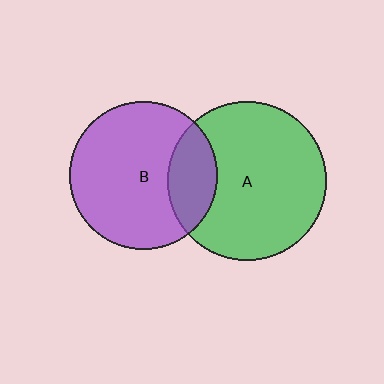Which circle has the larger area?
Circle A (green).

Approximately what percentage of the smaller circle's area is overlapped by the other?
Approximately 25%.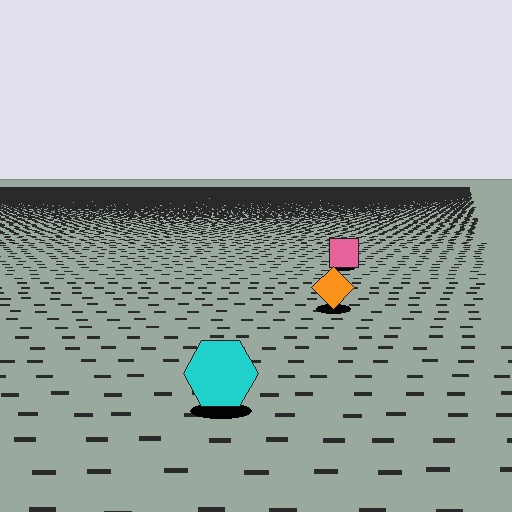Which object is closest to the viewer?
The cyan hexagon is closest. The texture marks near it are larger and more spread out.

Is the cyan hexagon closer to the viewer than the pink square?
Yes. The cyan hexagon is closer — you can tell from the texture gradient: the ground texture is coarser near it.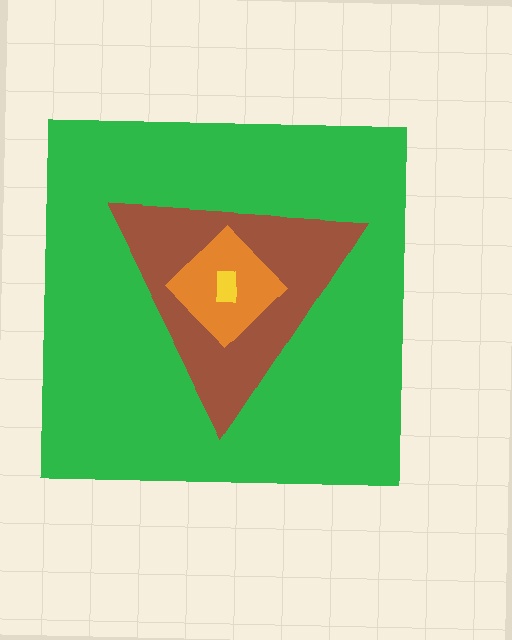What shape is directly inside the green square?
The brown triangle.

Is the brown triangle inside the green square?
Yes.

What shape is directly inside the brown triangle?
The orange diamond.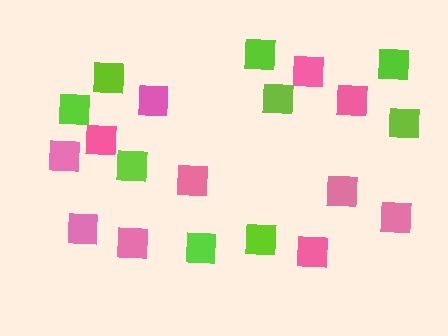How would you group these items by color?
There are 2 groups: one group of lime squares (9) and one group of pink squares (11).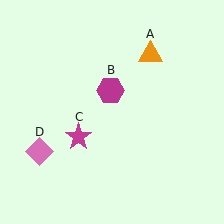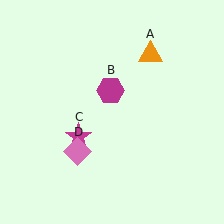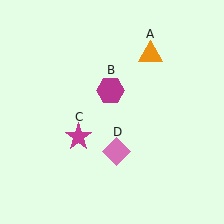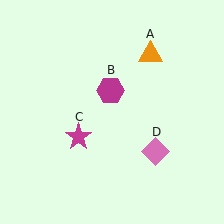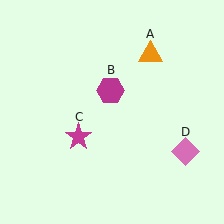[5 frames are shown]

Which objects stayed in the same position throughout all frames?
Orange triangle (object A) and magenta hexagon (object B) and magenta star (object C) remained stationary.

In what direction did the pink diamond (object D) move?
The pink diamond (object D) moved right.